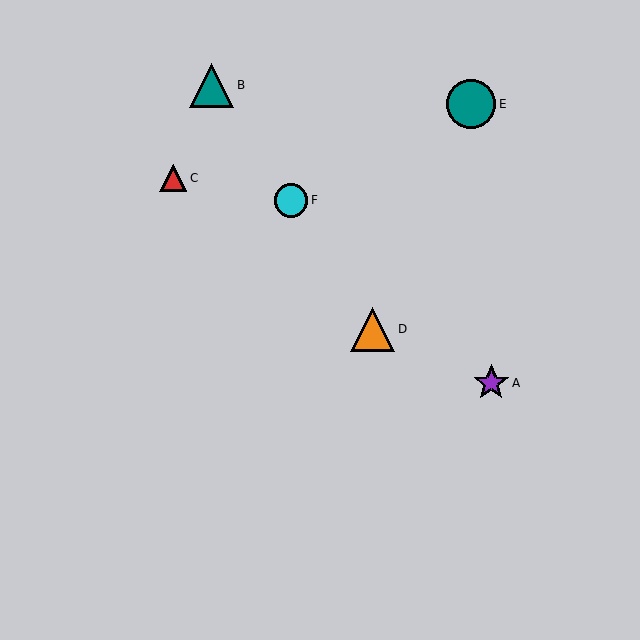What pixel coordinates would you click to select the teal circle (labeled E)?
Click at (471, 104) to select the teal circle E.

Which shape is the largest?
The teal circle (labeled E) is the largest.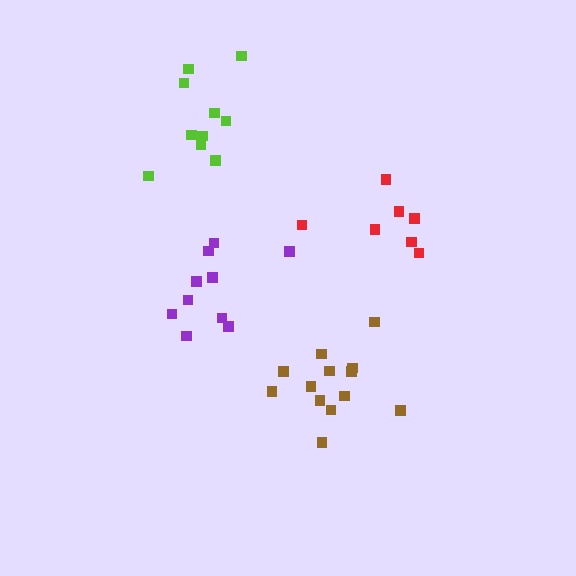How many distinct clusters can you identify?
There are 4 distinct clusters.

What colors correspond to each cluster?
The clusters are colored: purple, brown, red, lime.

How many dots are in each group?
Group 1: 10 dots, Group 2: 13 dots, Group 3: 7 dots, Group 4: 10 dots (40 total).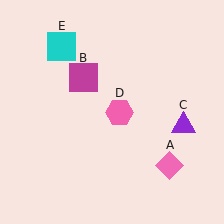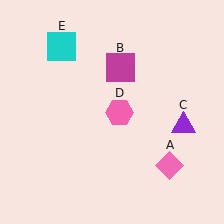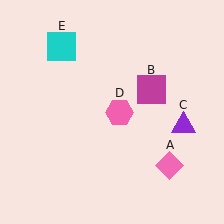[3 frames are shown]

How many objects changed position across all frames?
1 object changed position: magenta square (object B).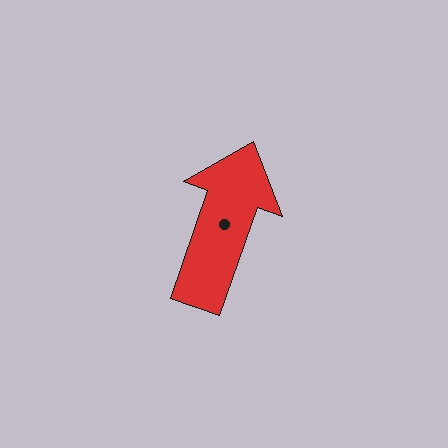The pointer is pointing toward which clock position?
Roughly 1 o'clock.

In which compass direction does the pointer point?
North.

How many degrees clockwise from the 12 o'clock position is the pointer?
Approximately 19 degrees.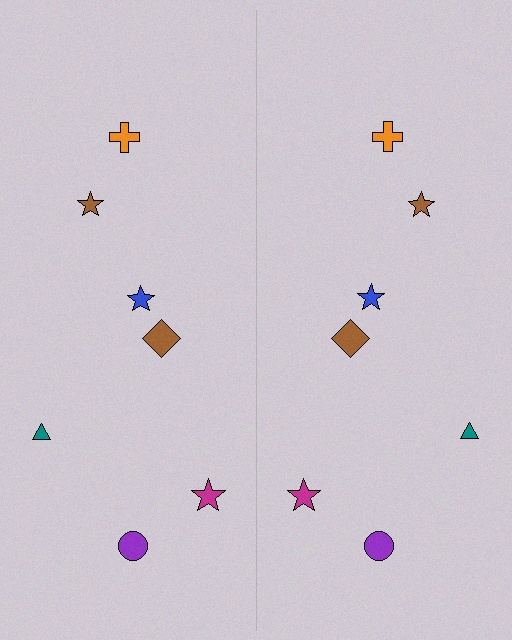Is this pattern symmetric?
Yes, this pattern has bilateral (reflection) symmetry.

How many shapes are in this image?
There are 14 shapes in this image.